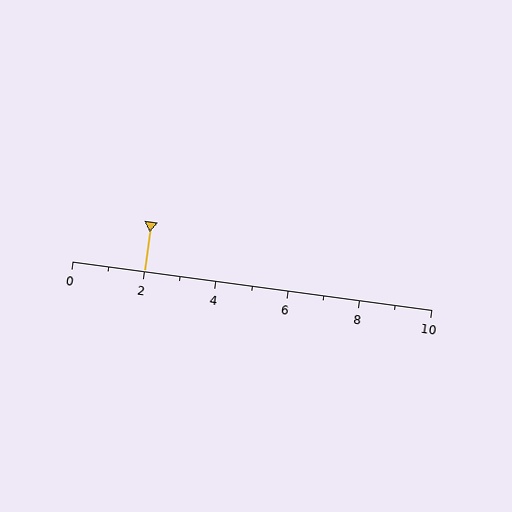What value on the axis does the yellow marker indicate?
The marker indicates approximately 2.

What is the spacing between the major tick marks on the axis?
The major ticks are spaced 2 apart.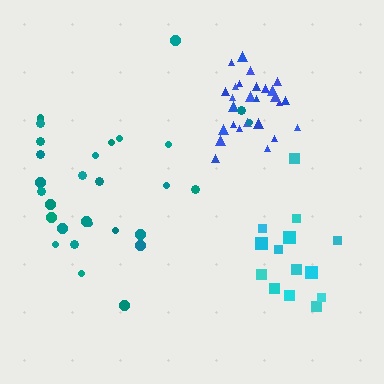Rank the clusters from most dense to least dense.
blue, cyan, teal.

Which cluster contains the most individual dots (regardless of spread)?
Teal (30).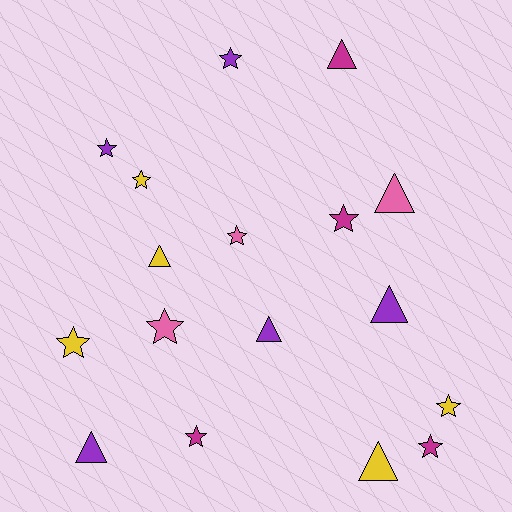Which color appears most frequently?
Purple, with 5 objects.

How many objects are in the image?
There are 17 objects.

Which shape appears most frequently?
Star, with 10 objects.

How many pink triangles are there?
There is 1 pink triangle.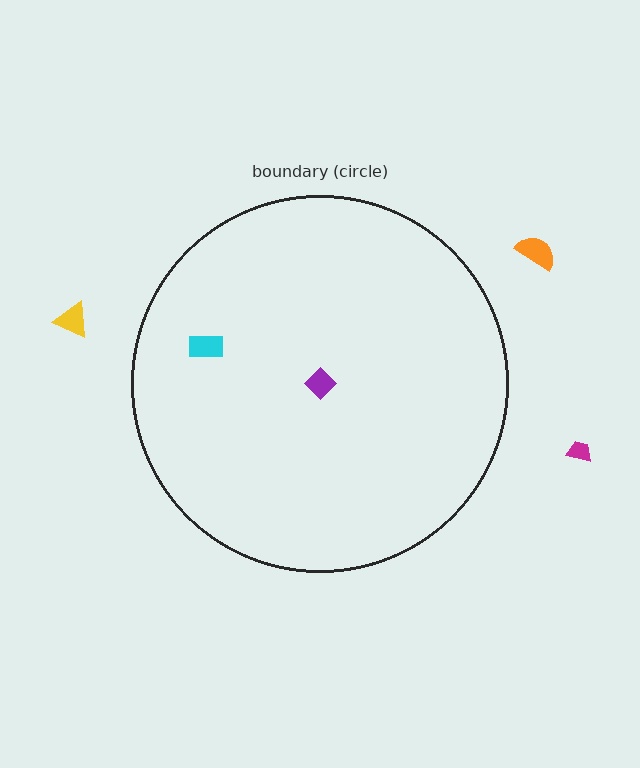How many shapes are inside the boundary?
2 inside, 3 outside.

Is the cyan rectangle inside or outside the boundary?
Inside.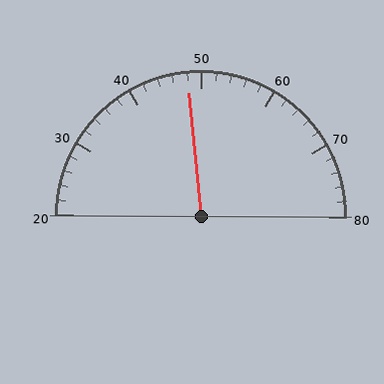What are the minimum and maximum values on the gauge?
The gauge ranges from 20 to 80.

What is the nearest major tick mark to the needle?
The nearest major tick mark is 50.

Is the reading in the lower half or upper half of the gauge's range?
The reading is in the lower half of the range (20 to 80).